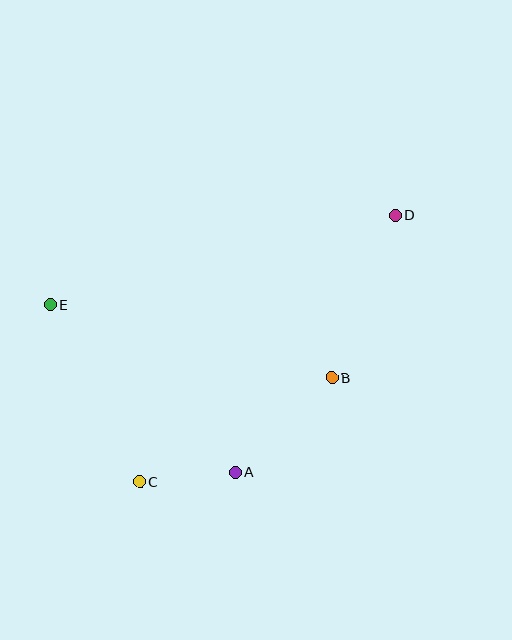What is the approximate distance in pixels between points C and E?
The distance between C and E is approximately 199 pixels.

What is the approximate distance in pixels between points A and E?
The distance between A and E is approximately 250 pixels.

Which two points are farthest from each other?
Points C and D are farthest from each other.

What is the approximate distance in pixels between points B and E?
The distance between B and E is approximately 291 pixels.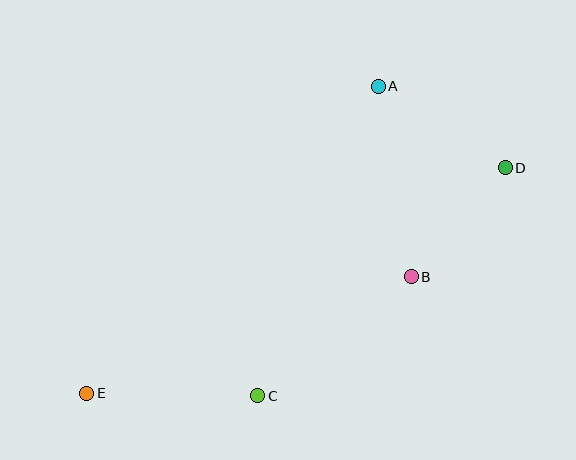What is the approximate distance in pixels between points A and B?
The distance between A and B is approximately 193 pixels.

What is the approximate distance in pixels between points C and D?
The distance between C and D is approximately 336 pixels.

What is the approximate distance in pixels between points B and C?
The distance between B and C is approximately 194 pixels.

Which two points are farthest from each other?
Points D and E are farthest from each other.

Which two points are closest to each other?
Points B and D are closest to each other.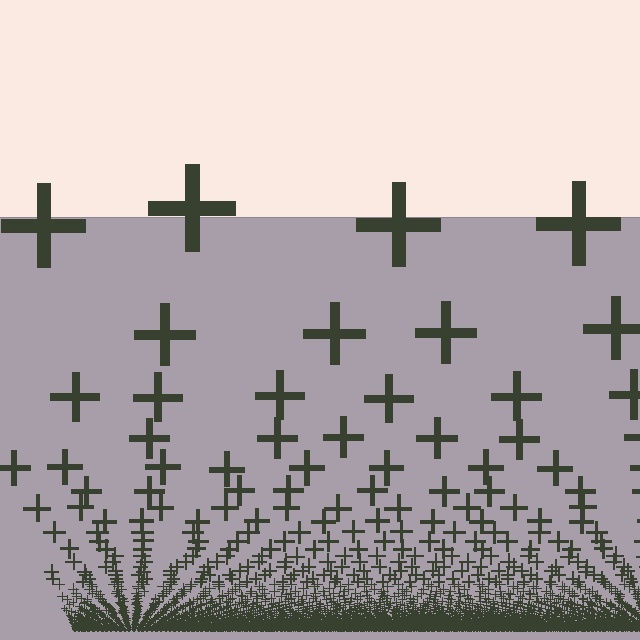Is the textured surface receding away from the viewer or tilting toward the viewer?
The surface appears to tilt toward the viewer. Texture elements get larger and sparser toward the top.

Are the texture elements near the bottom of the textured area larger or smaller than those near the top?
Smaller. The gradient is inverted — elements near the bottom are smaller and denser.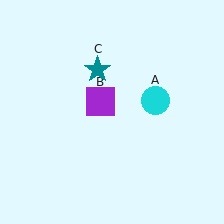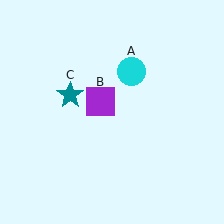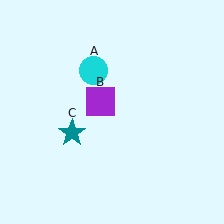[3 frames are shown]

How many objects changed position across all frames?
2 objects changed position: cyan circle (object A), teal star (object C).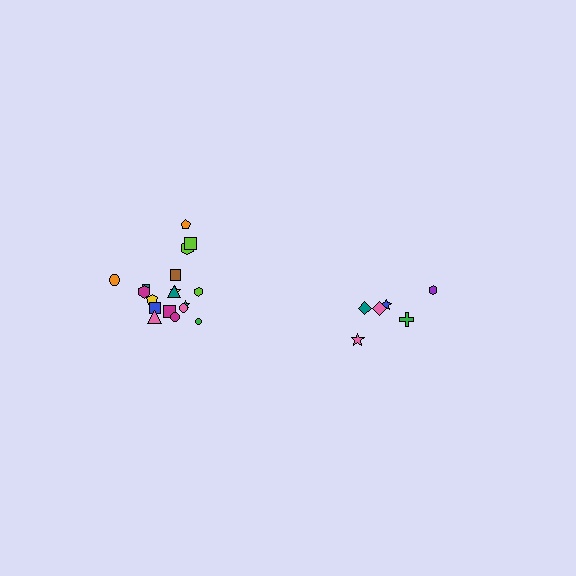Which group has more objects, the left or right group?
The left group.